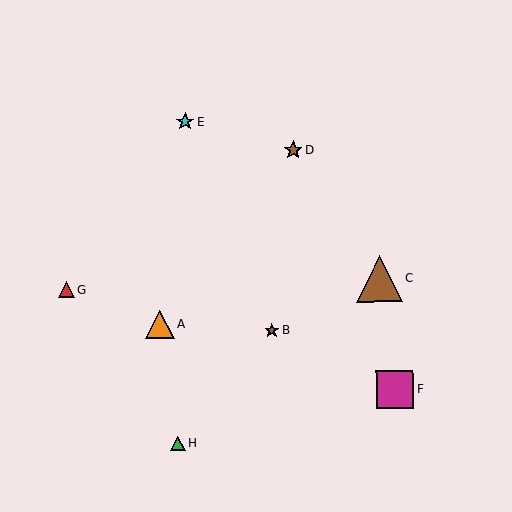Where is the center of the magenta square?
The center of the magenta square is at (394, 390).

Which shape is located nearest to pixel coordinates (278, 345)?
The magenta star (labeled B) at (272, 330) is nearest to that location.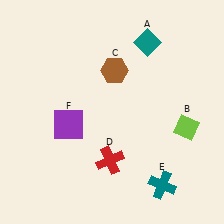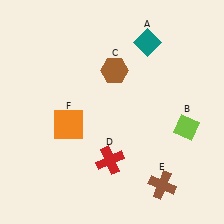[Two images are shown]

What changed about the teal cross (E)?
In Image 1, E is teal. In Image 2, it changed to brown.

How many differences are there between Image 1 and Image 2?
There are 2 differences between the two images.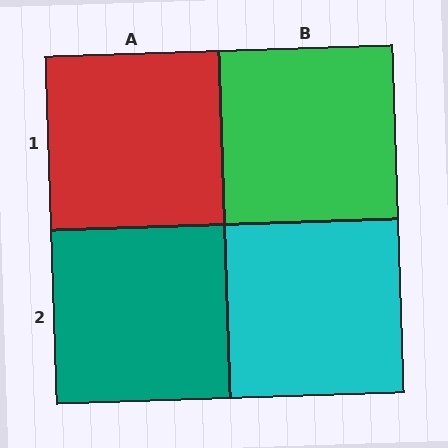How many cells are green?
1 cell is green.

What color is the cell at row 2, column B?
Cyan.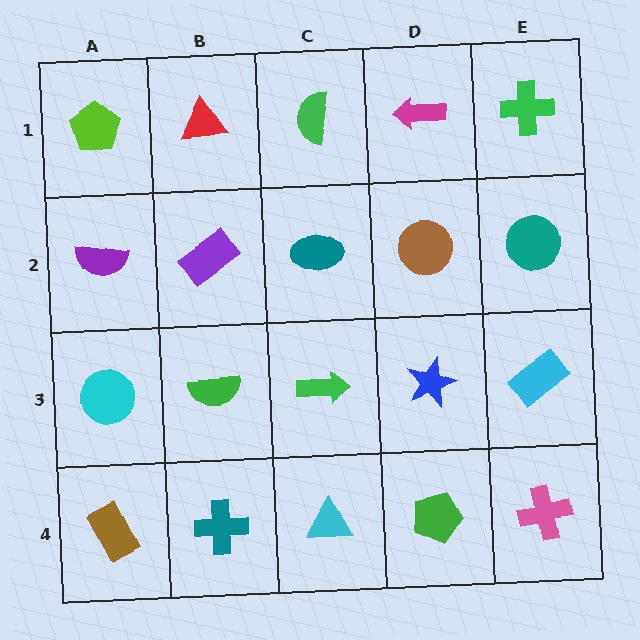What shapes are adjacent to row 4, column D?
A blue star (row 3, column D), a cyan triangle (row 4, column C), a pink cross (row 4, column E).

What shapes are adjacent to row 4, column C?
A green arrow (row 3, column C), a teal cross (row 4, column B), a green pentagon (row 4, column D).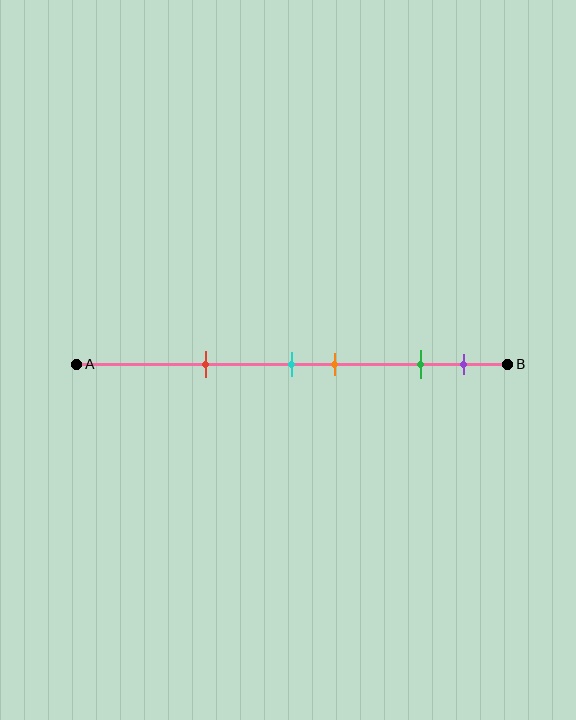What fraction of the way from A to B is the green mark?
The green mark is approximately 80% (0.8) of the way from A to B.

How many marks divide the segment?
There are 5 marks dividing the segment.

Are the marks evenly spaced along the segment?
No, the marks are not evenly spaced.